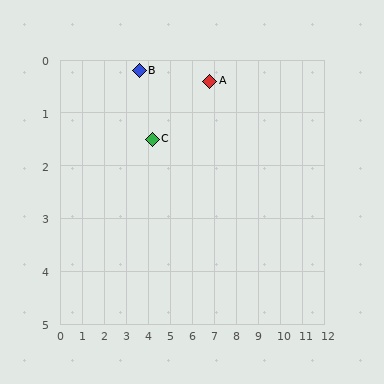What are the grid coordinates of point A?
Point A is at approximately (6.8, 0.4).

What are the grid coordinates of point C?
Point C is at approximately (4.2, 1.5).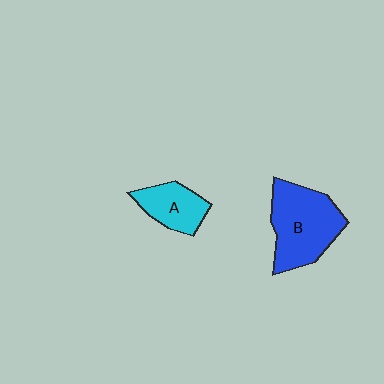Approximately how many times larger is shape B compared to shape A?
Approximately 1.8 times.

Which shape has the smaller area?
Shape A (cyan).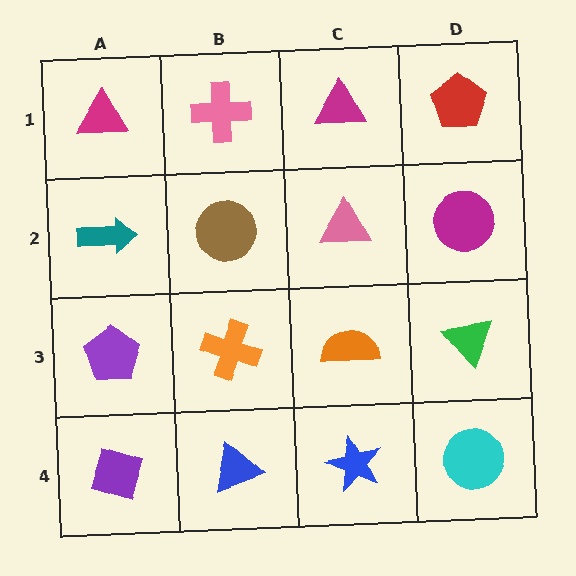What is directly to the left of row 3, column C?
An orange cross.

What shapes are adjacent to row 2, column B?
A pink cross (row 1, column B), an orange cross (row 3, column B), a teal arrow (row 2, column A), a pink triangle (row 2, column C).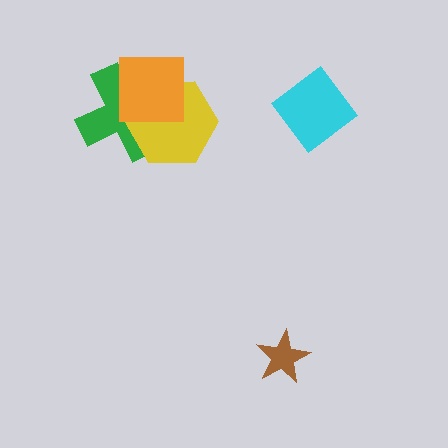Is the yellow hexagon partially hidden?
Yes, it is partially covered by another shape.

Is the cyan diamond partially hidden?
No, no other shape covers it.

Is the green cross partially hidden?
Yes, it is partially covered by another shape.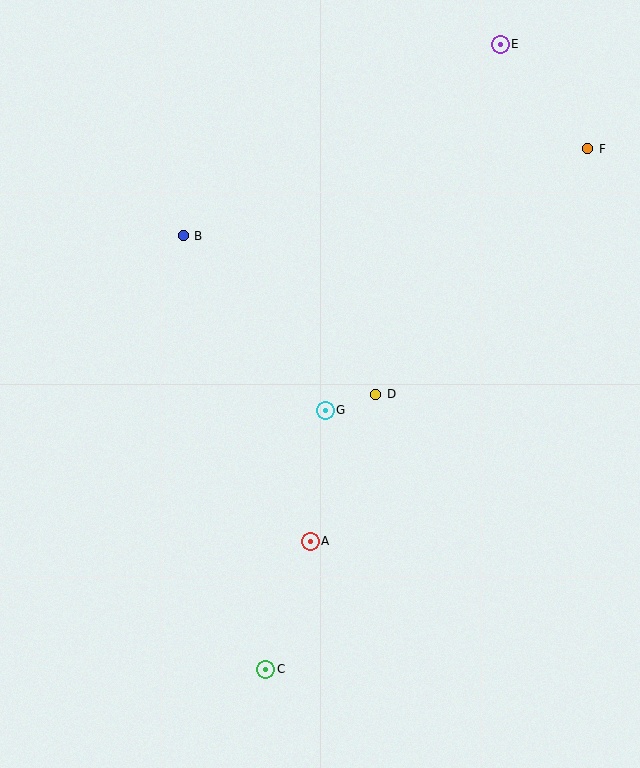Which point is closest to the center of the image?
Point G at (325, 410) is closest to the center.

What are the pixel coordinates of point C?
Point C is at (266, 669).